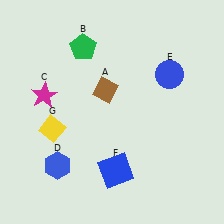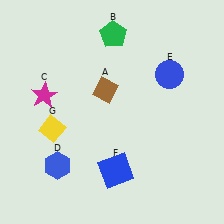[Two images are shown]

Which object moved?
The green pentagon (B) moved right.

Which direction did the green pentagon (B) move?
The green pentagon (B) moved right.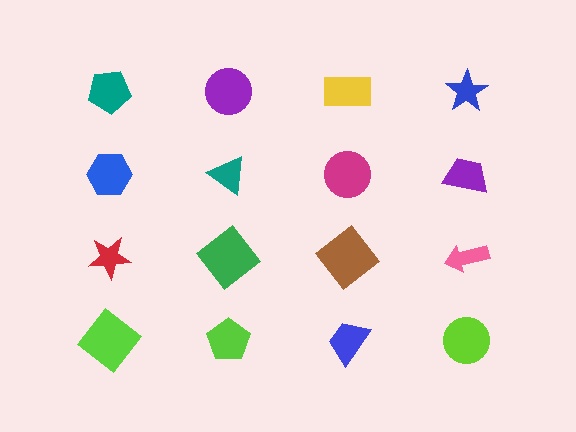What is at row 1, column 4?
A blue star.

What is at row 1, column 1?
A teal pentagon.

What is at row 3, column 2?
A green diamond.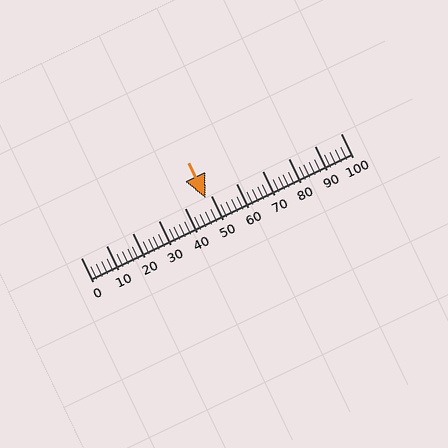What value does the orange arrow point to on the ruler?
The orange arrow points to approximately 48.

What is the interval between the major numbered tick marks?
The major tick marks are spaced 10 units apart.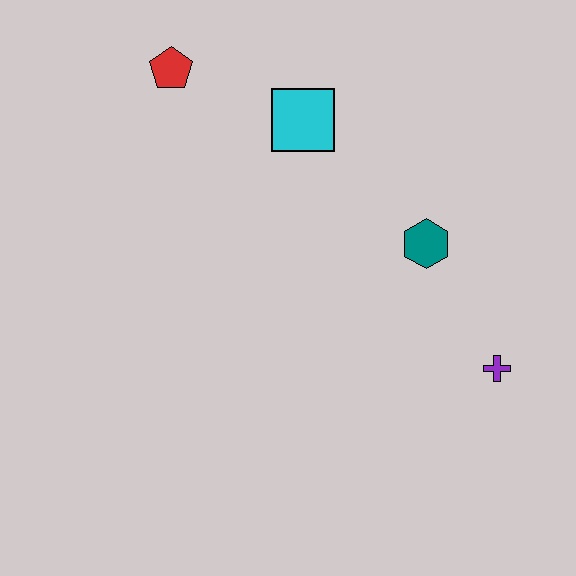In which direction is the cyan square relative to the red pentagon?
The cyan square is to the right of the red pentagon.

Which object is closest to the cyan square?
The red pentagon is closest to the cyan square.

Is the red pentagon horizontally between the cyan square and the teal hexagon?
No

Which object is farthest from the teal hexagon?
The red pentagon is farthest from the teal hexagon.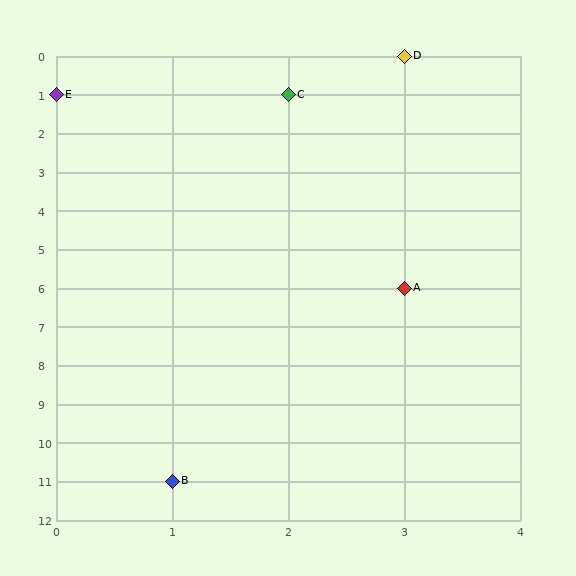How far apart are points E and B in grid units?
Points E and B are 1 column and 10 rows apart (about 10.0 grid units diagonally).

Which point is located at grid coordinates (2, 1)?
Point C is at (2, 1).